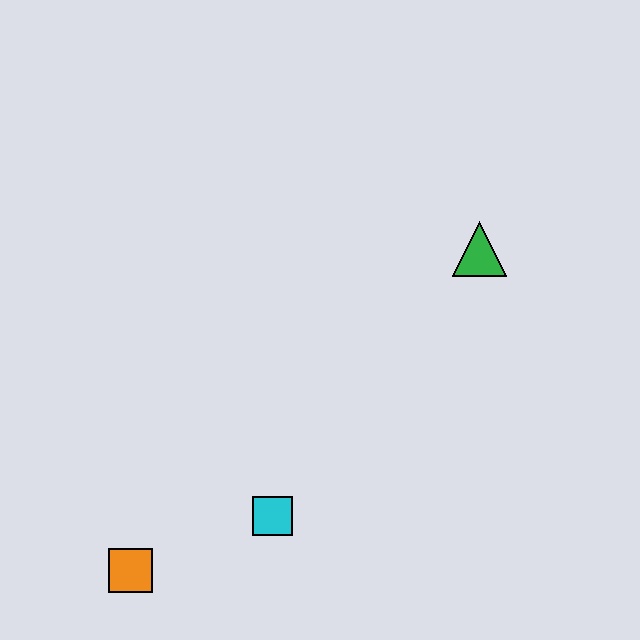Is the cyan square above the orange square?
Yes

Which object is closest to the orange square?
The cyan square is closest to the orange square.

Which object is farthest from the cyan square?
The green triangle is farthest from the cyan square.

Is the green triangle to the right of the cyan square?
Yes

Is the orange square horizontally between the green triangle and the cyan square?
No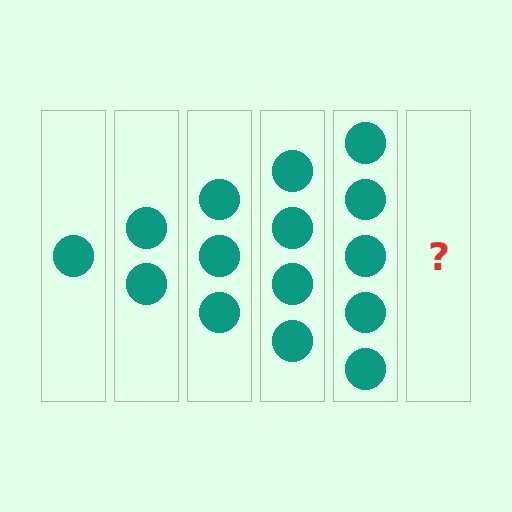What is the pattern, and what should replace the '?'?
The pattern is that each step adds one more circle. The '?' should be 6 circles.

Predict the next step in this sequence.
The next step is 6 circles.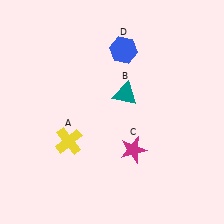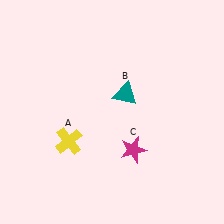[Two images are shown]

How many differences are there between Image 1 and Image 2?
There is 1 difference between the two images.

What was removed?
The blue hexagon (D) was removed in Image 2.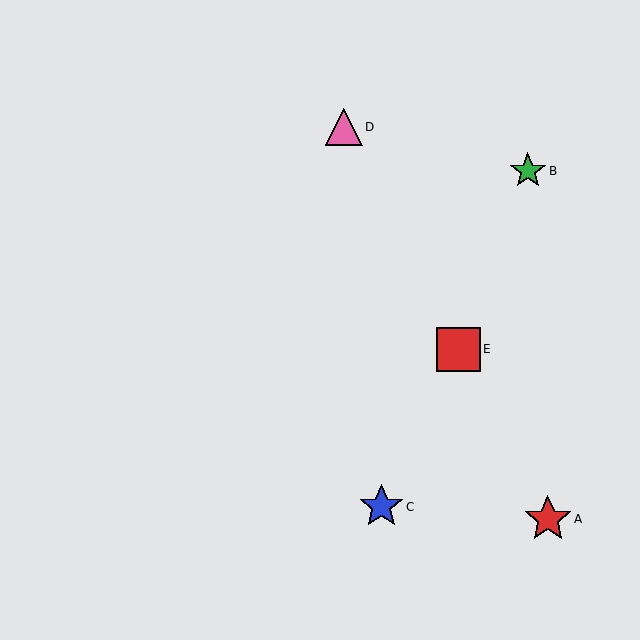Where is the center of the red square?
The center of the red square is at (458, 349).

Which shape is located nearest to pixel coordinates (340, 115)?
The pink triangle (labeled D) at (344, 127) is nearest to that location.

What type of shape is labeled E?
Shape E is a red square.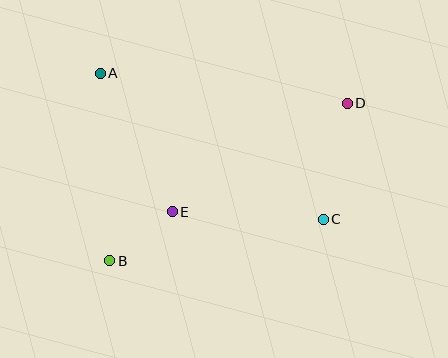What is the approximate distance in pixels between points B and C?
The distance between B and C is approximately 218 pixels.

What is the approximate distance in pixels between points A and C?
The distance between A and C is approximately 267 pixels.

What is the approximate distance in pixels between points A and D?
The distance between A and D is approximately 249 pixels.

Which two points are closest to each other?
Points B and E are closest to each other.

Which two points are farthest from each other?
Points B and D are farthest from each other.